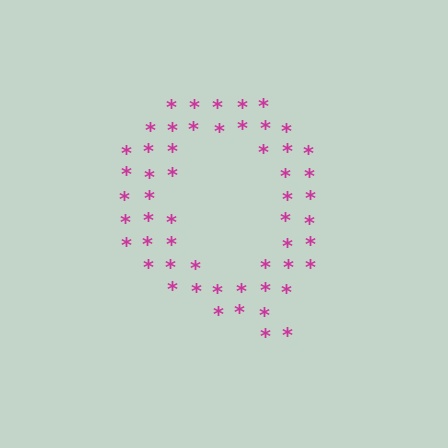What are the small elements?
The small elements are asterisks.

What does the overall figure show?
The overall figure shows the letter Q.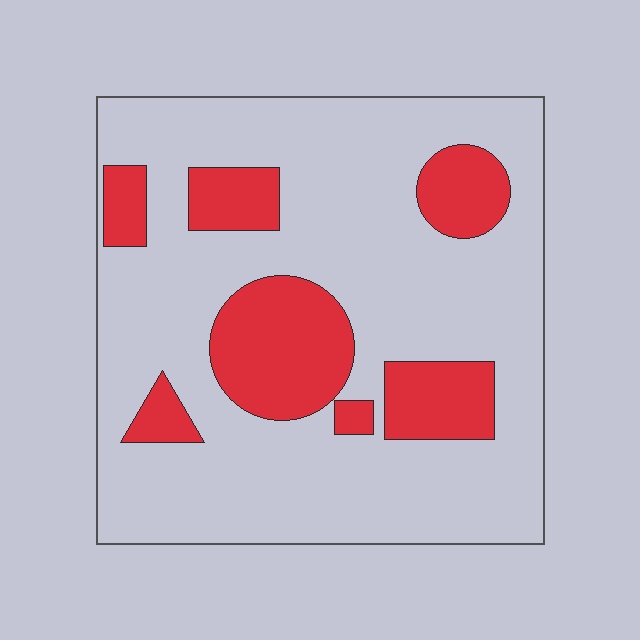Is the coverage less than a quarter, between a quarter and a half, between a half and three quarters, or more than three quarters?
Less than a quarter.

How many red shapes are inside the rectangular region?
7.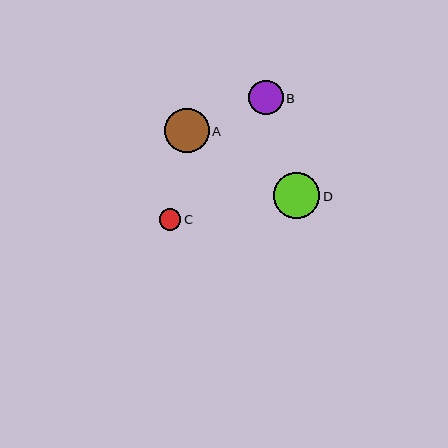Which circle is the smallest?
Circle C is the smallest with a size of approximately 21 pixels.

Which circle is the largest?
Circle D is the largest with a size of approximately 46 pixels.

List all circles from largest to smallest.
From largest to smallest: D, A, B, C.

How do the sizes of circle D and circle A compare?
Circle D and circle A are approximately the same size.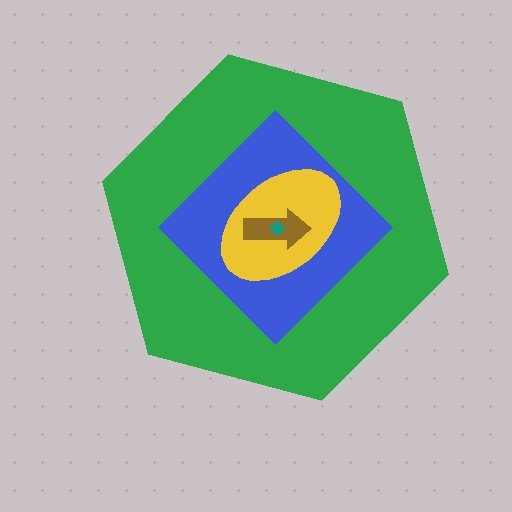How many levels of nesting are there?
5.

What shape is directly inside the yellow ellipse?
The brown arrow.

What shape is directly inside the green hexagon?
The blue diamond.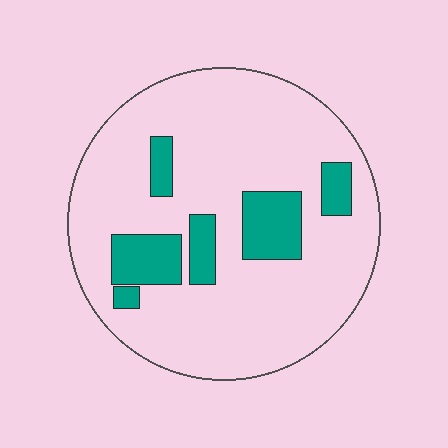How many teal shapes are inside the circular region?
6.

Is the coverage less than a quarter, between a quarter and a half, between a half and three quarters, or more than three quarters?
Less than a quarter.